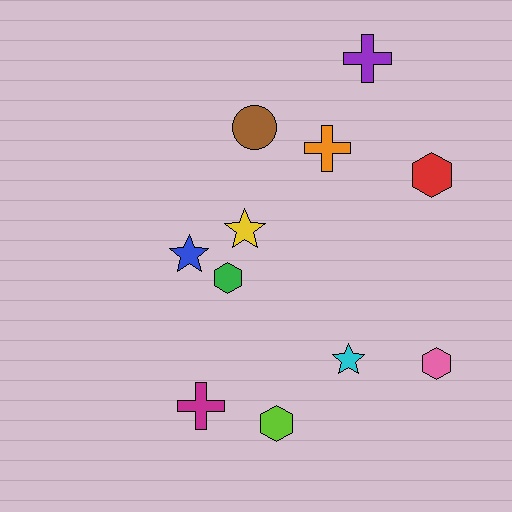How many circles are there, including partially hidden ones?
There is 1 circle.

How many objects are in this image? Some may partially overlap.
There are 11 objects.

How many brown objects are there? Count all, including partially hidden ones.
There is 1 brown object.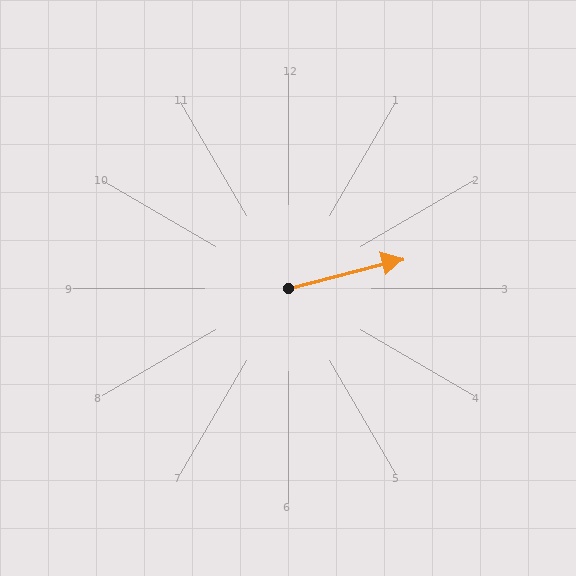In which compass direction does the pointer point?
East.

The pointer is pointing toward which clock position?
Roughly 3 o'clock.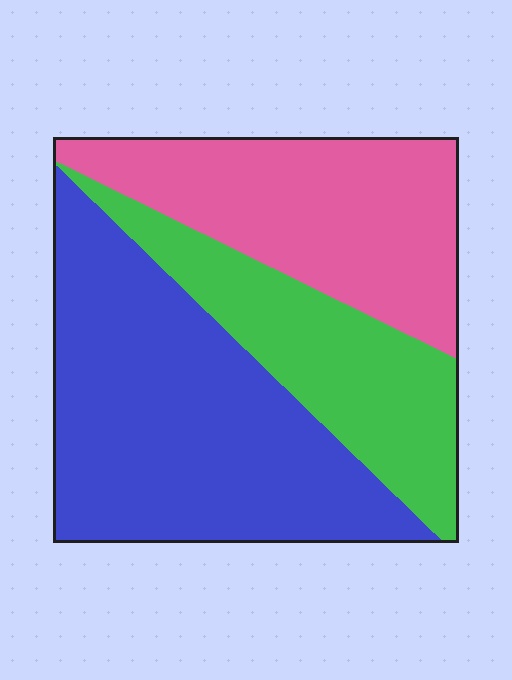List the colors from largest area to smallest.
From largest to smallest: blue, pink, green.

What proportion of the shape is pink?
Pink covers 30% of the shape.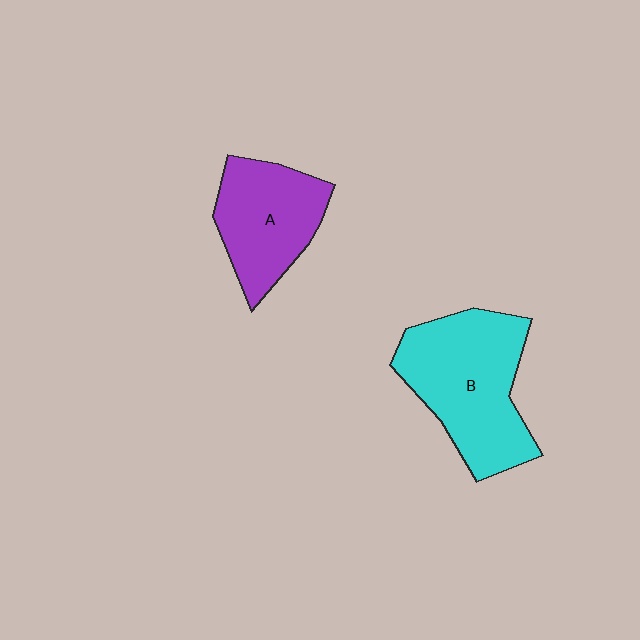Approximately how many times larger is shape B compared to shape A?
Approximately 1.4 times.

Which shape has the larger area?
Shape B (cyan).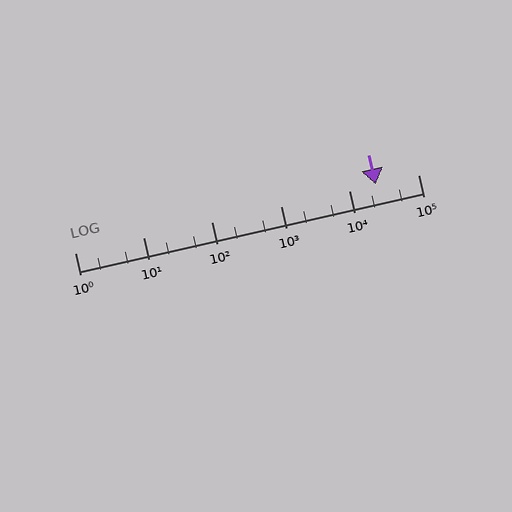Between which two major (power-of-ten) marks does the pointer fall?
The pointer is between 10000 and 100000.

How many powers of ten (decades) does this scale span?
The scale spans 5 decades, from 1 to 100000.